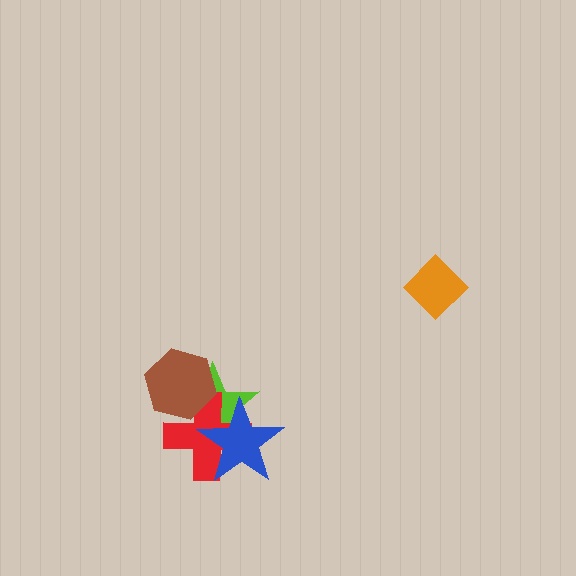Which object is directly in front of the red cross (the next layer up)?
The brown hexagon is directly in front of the red cross.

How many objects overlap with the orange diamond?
0 objects overlap with the orange diamond.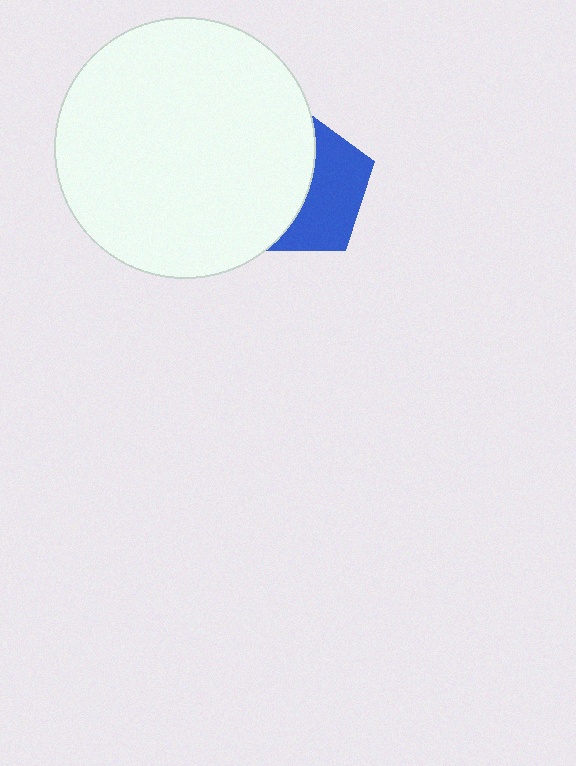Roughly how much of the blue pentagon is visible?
About half of it is visible (roughly 45%).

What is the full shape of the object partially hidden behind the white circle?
The partially hidden object is a blue pentagon.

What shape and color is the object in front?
The object in front is a white circle.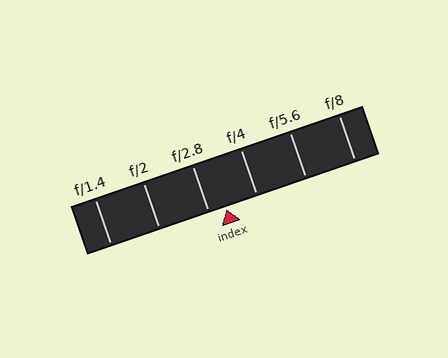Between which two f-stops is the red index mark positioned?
The index mark is between f/2.8 and f/4.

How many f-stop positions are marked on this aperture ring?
There are 6 f-stop positions marked.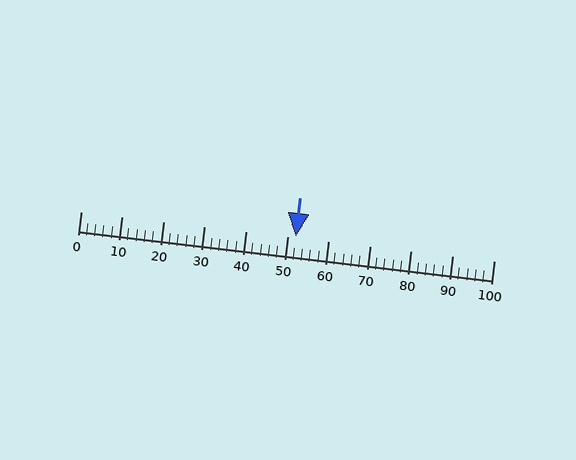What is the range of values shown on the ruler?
The ruler shows values from 0 to 100.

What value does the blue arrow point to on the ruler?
The blue arrow points to approximately 52.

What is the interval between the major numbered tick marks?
The major tick marks are spaced 10 units apart.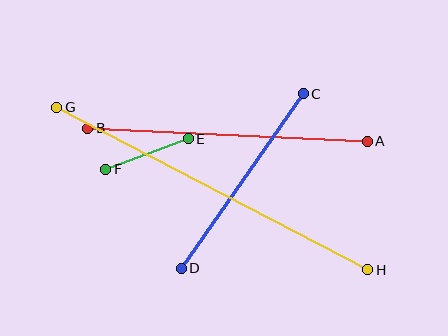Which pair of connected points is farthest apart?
Points G and H are farthest apart.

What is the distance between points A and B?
The distance is approximately 280 pixels.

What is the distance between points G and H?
The distance is approximately 351 pixels.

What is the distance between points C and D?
The distance is approximately 213 pixels.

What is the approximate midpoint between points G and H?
The midpoint is at approximately (212, 189) pixels.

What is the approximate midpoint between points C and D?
The midpoint is at approximately (242, 181) pixels.